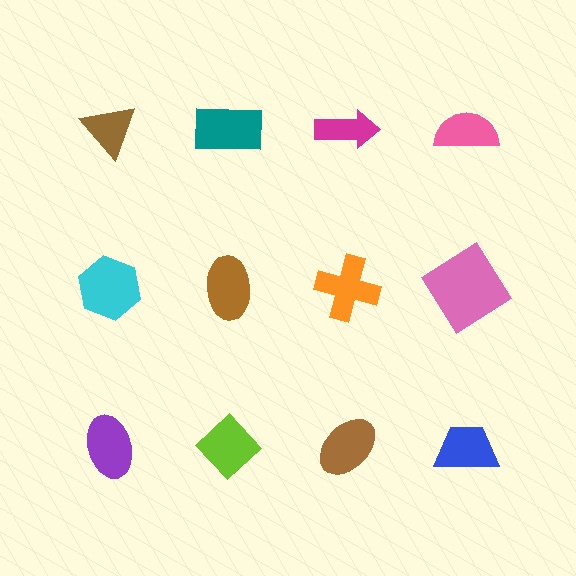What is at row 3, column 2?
A lime diamond.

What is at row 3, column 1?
A purple ellipse.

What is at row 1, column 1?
A brown triangle.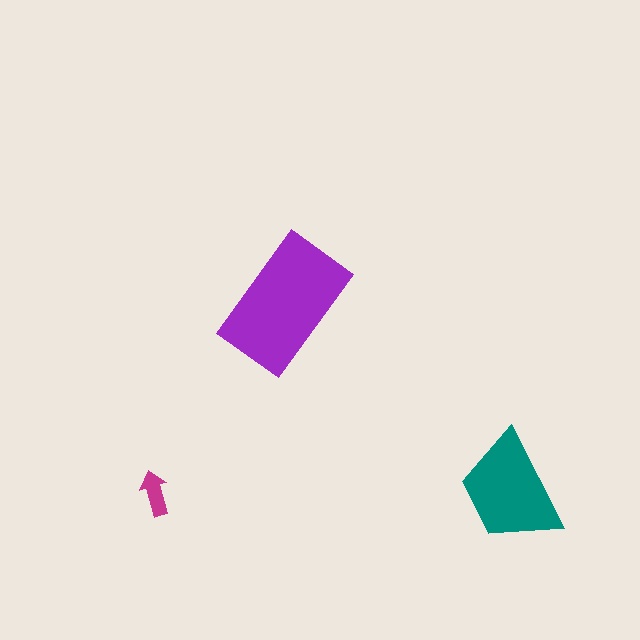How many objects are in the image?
There are 3 objects in the image.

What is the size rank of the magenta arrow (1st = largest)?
3rd.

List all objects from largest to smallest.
The purple rectangle, the teal trapezoid, the magenta arrow.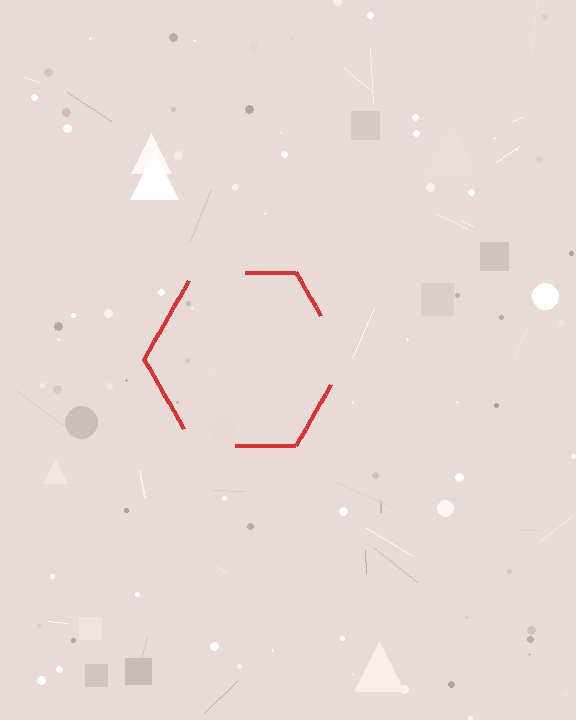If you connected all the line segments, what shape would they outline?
They would outline a hexagon.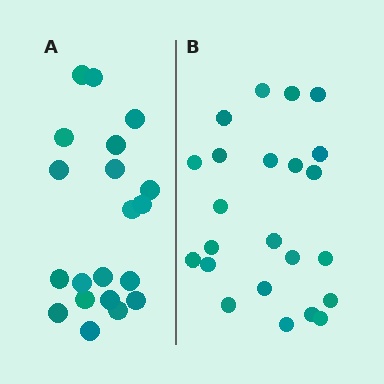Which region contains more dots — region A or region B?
Region B (the right region) has more dots.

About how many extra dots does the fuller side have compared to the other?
Region B has just a few more — roughly 2 or 3 more dots than region A.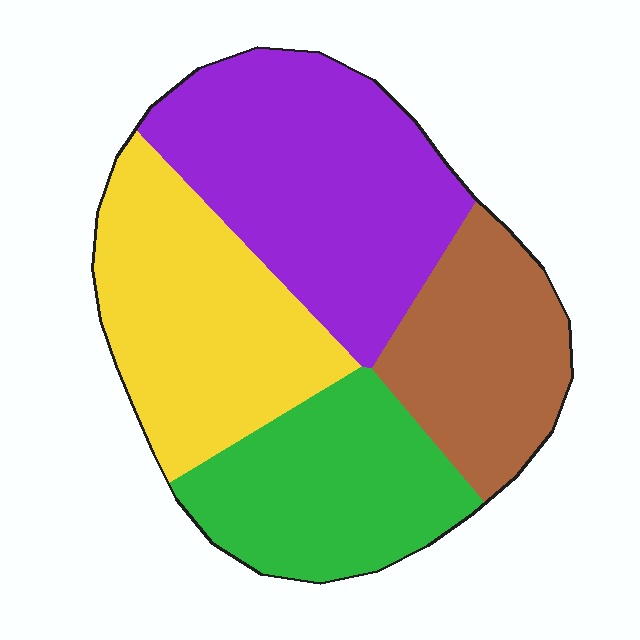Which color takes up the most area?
Purple, at roughly 30%.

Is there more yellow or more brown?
Yellow.